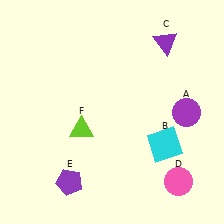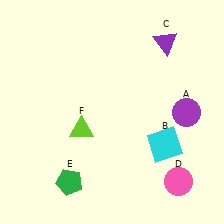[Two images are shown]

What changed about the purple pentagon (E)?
In Image 1, E is purple. In Image 2, it changed to green.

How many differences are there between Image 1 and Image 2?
There is 1 difference between the two images.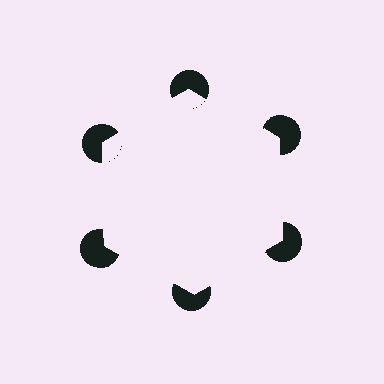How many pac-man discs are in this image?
There are 6 — one at each vertex of the illusory hexagon.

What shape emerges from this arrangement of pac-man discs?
An illusory hexagon — its edges are inferred from the aligned wedge cuts in the pac-man discs, not physically drawn.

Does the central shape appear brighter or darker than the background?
It typically appears slightly brighter than the background, even though no actual brightness change is drawn.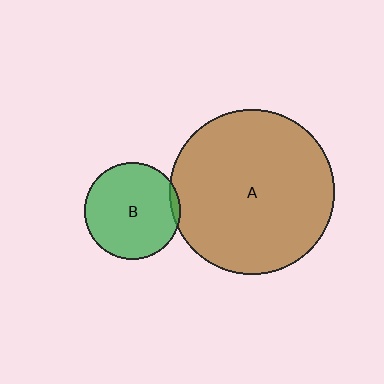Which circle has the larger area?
Circle A (brown).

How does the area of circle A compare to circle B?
Approximately 2.9 times.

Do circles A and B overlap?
Yes.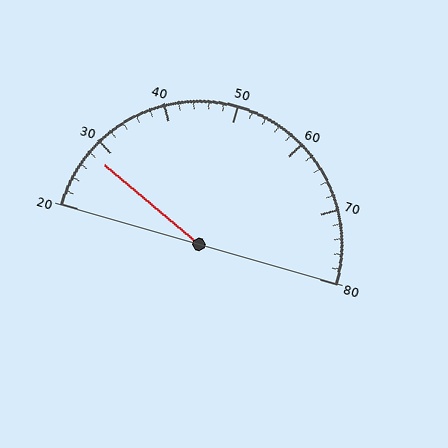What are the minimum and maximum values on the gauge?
The gauge ranges from 20 to 80.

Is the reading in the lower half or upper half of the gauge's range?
The reading is in the lower half of the range (20 to 80).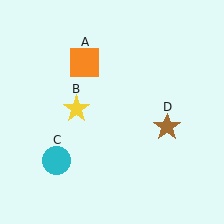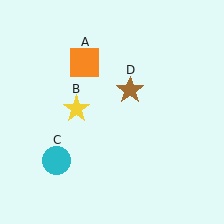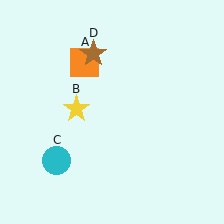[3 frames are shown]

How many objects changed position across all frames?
1 object changed position: brown star (object D).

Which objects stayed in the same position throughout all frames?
Orange square (object A) and yellow star (object B) and cyan circle (object C) remained stationary.